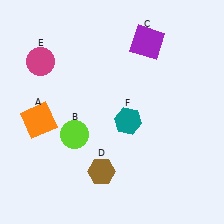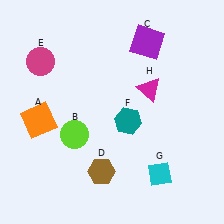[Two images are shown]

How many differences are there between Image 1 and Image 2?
There are 2 differences between the two images.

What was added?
A cyan diamond (G), a magenta triangle (H) were added in Image 2.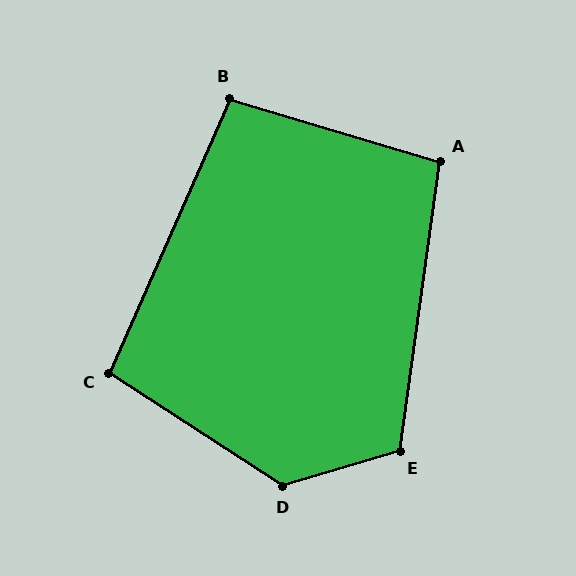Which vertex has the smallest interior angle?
B, at approximately 97 degrees.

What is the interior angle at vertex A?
Approximately 99 degrees (obtuse).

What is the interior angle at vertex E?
Approximately 114 degrees (obtuse).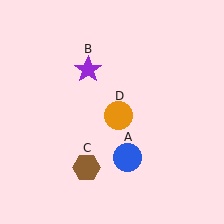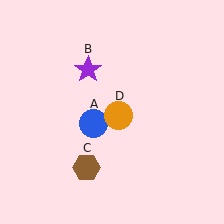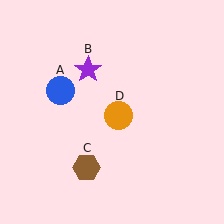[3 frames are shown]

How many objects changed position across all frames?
1 object changed position: blue circle (object A).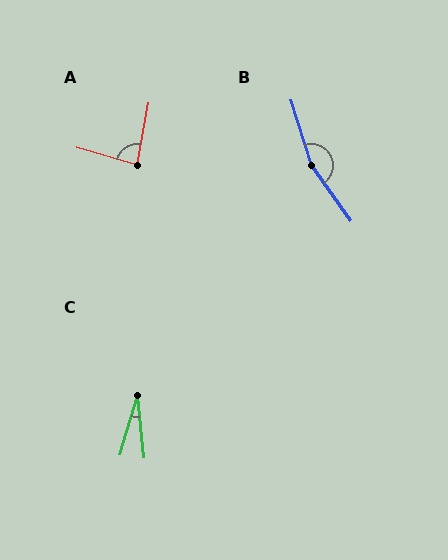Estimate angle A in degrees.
Approximately 84 degrees.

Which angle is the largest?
B, at approximately 162 degrees.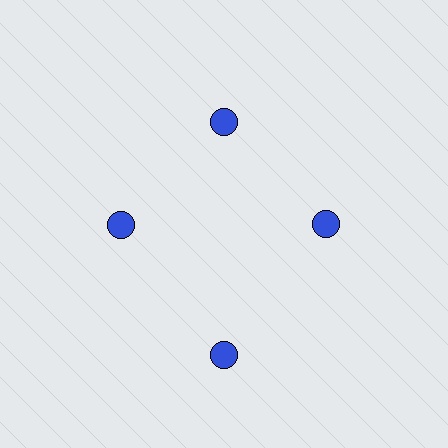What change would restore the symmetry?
The symmetry would be restored by moving it inward, back onto the ring so that all 4 circles sit at equal angles and equal distance from the center.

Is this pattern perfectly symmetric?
No. The 4 blue circles are arranged in a ring, but one element near the 6 o'clock position is pushed outward from the center, breaking the 4-fold rotational symmetry.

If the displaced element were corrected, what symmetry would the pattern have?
It would have 4-fold rotational symmetry — the pattern would map onto itself every 90 degrees.